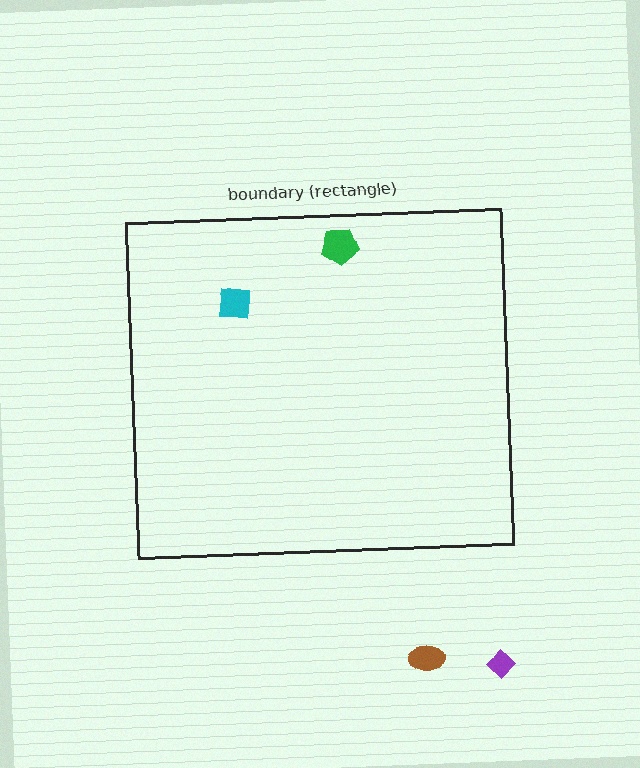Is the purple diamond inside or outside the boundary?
Outside.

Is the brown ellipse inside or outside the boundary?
Outside.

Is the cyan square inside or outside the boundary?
Inside.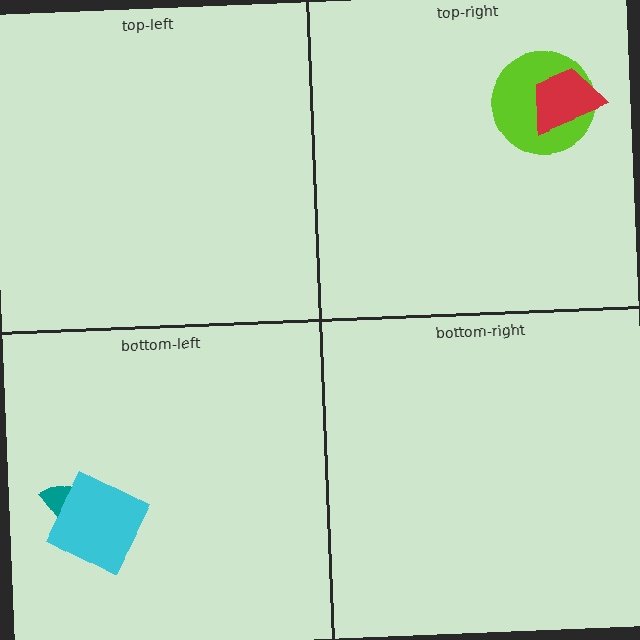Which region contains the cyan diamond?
The bottom-left region.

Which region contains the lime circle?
The top-right region.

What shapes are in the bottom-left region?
The teal semicircle, the cyan diamond.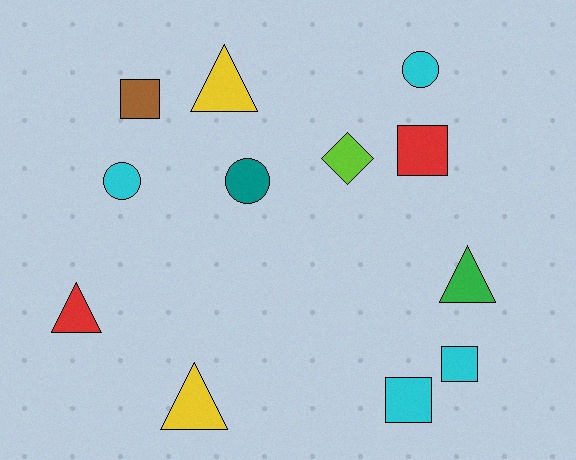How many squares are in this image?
There are 4 squares.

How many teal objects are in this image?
There is 1 teal object.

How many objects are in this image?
There are 12 objects.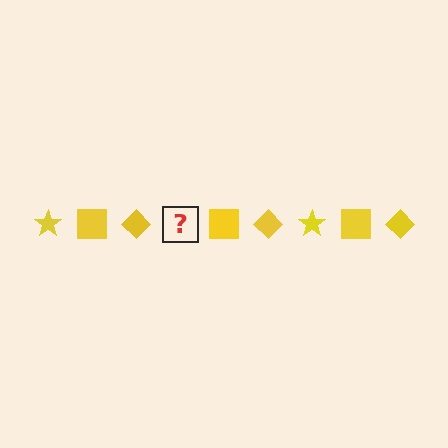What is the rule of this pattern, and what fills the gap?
The rule is that the pattern cycles through star, square, diamond shapes in yellow. The gap should be filled with a yellow star.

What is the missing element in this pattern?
The missing element is a yellow star.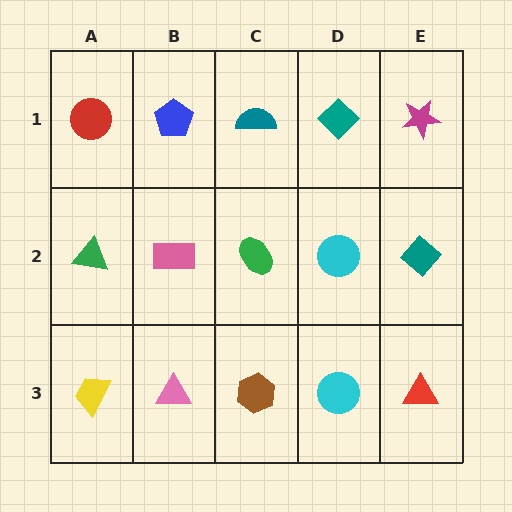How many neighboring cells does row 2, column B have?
4.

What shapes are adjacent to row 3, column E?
A teal diamond (row 2, column E), a cyan circle (row 3, column D).